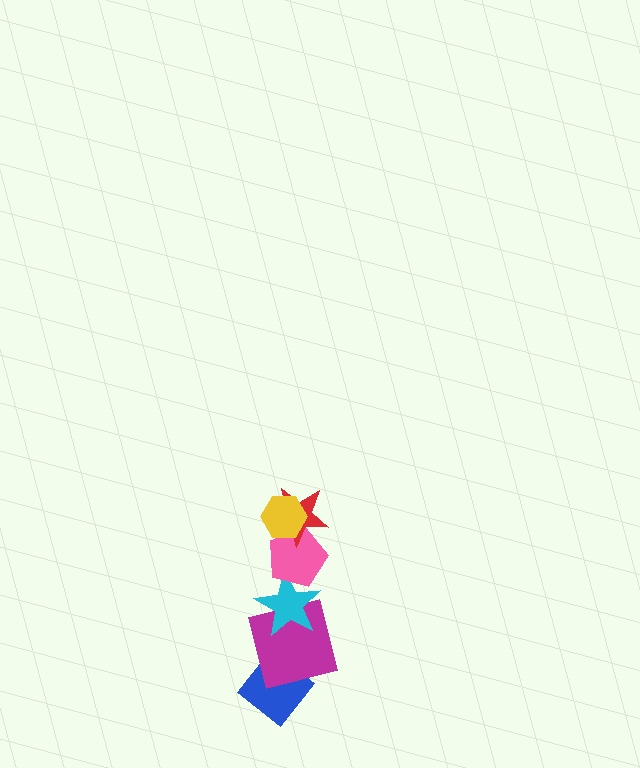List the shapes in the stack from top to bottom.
From top to bottom: the yellow hexagon, the red star, the pink pentagon, the cyan star, the magenta square, the blue diamond.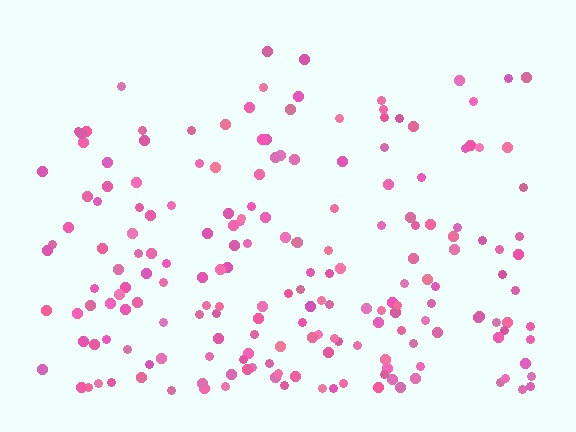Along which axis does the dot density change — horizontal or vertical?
Vertical.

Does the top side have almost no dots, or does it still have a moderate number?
Still a moderate number, just noticeably fewer than the bottom.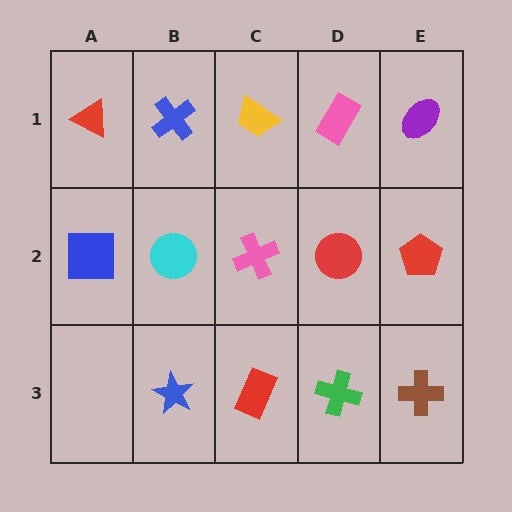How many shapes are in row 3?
4 shapes.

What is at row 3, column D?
A green cross.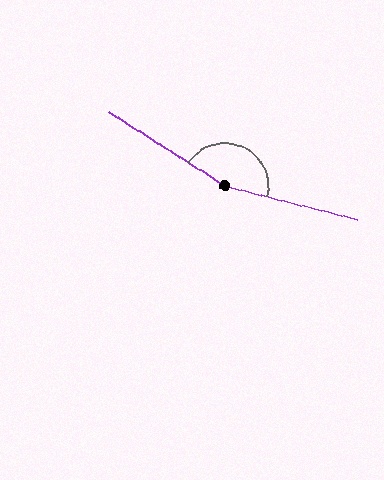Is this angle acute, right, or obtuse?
It is obtuse.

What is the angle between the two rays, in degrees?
Approximately 162 degrees.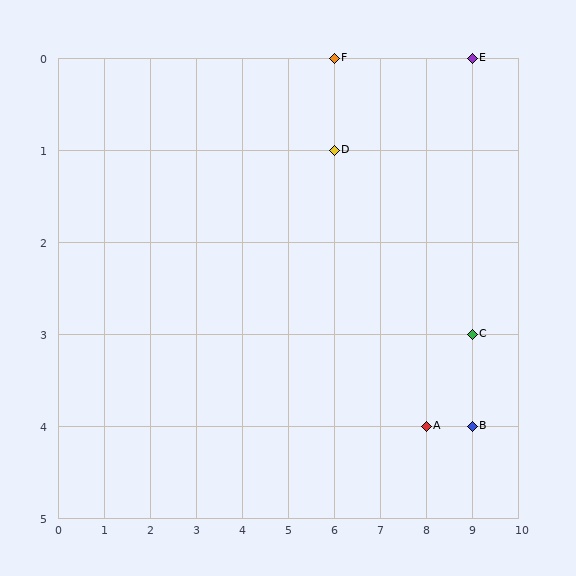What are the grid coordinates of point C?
Point C is at grid coordinates (9, 3).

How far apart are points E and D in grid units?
Points E and D are 3 columns and 1 row apart (about 3.2 grid units diagonally).